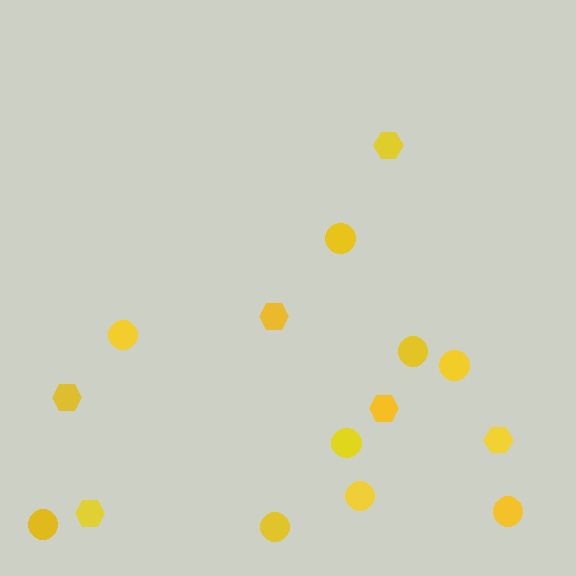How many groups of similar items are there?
There are 2 groups: one group of hexagons (6) and one group of circles (9).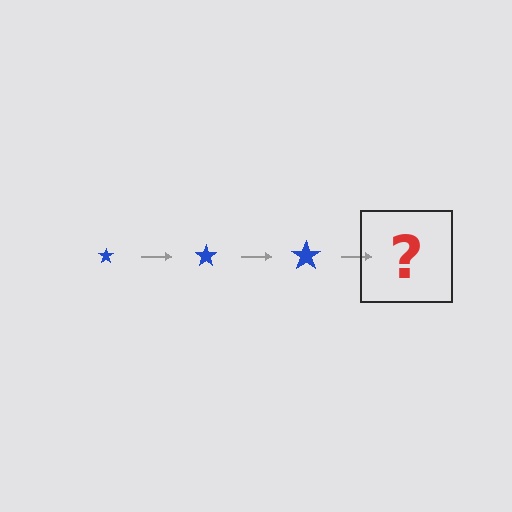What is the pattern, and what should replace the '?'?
The pattern is that the star gets progressively larger each step. The '?' should be a blue star, larger than the previous one.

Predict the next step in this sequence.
The next step is a blue star, larger than the previous one.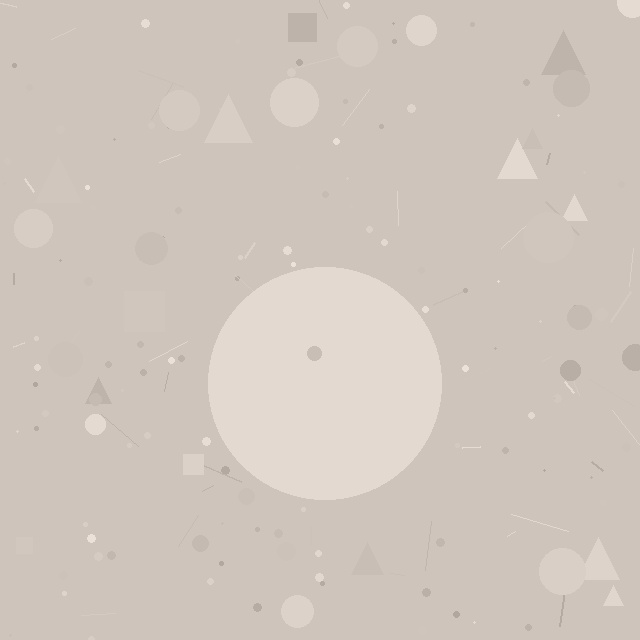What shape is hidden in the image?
A circle is hidden in the image.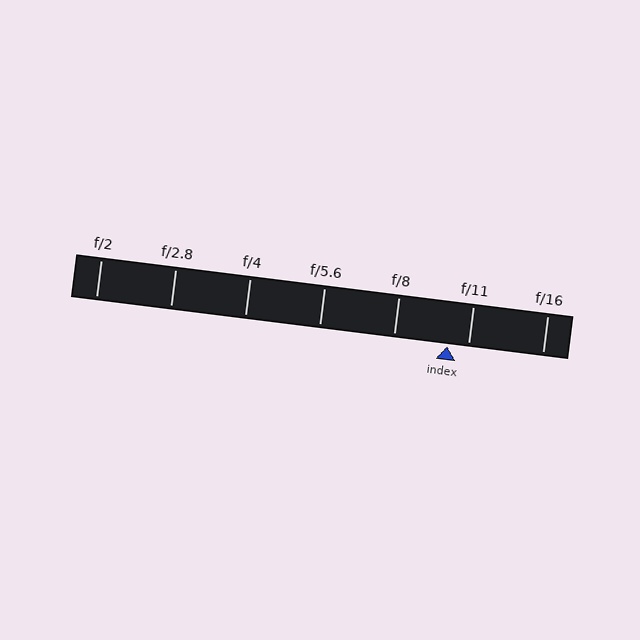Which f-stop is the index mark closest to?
The index mark is closest to f/11.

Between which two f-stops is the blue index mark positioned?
The index mark is between f/8 and f/11.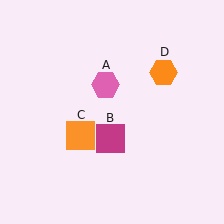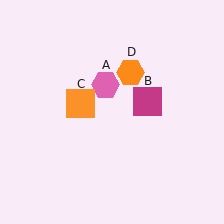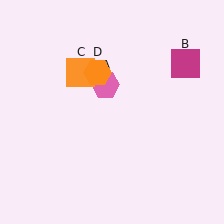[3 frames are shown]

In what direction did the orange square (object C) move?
The orange square (object C) moved up.